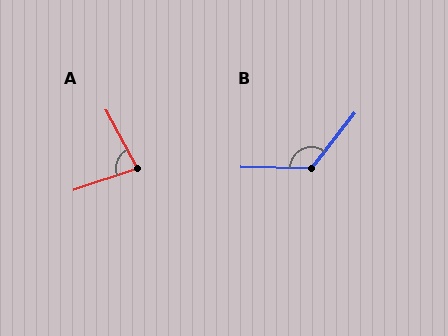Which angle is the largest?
B, at approximately 127 degrees.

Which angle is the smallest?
A, at approximately 80 degrees.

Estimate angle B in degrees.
Approximately 127 degrees.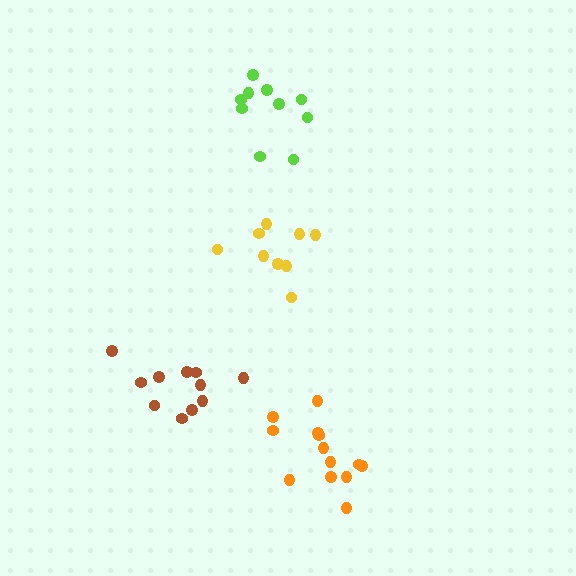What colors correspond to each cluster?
The clusters are colored: yellow, lime, brown, orange.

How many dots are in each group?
Group 1: 9 dots, Group 2: 10 dots, Group 3: 11 dots, Group 4: 13 dots (43 total).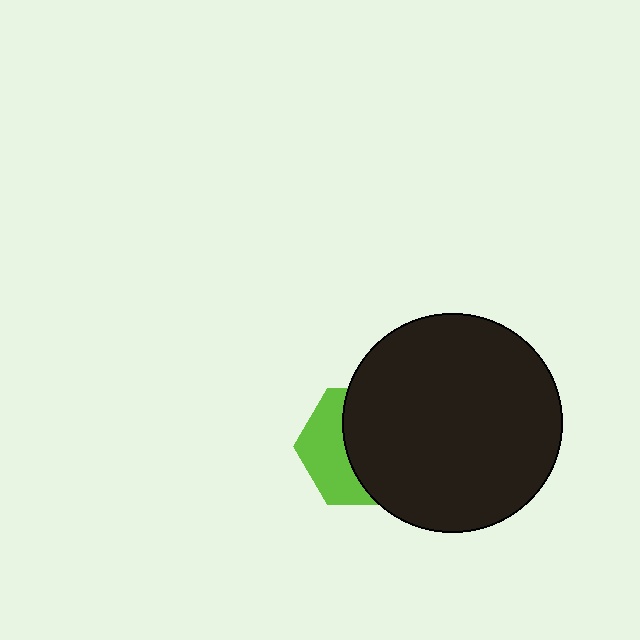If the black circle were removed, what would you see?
You would see the complete lime hexagon.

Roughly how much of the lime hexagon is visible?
A small part of it is visible (roughly 40%).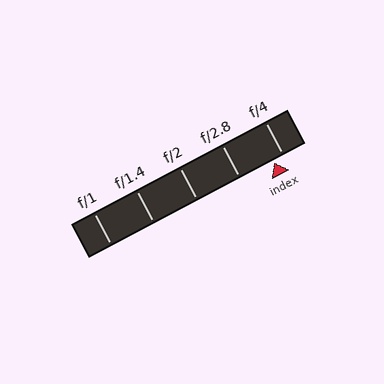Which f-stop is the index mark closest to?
The index mark is closest to f/4.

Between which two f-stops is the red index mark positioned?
The index mark is between f/2.8 and f/4.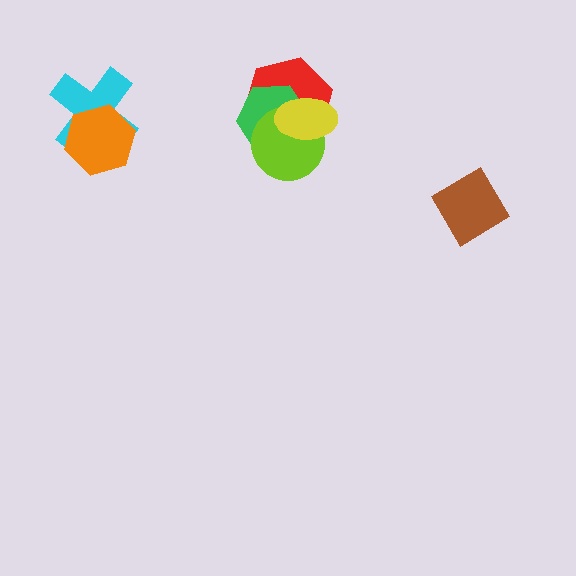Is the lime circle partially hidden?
Yes, it is partially covered by another shape.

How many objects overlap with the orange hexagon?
1 object overlaps with the orange hexagon.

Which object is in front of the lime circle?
The yellow ellipse is in front of the lime circle.